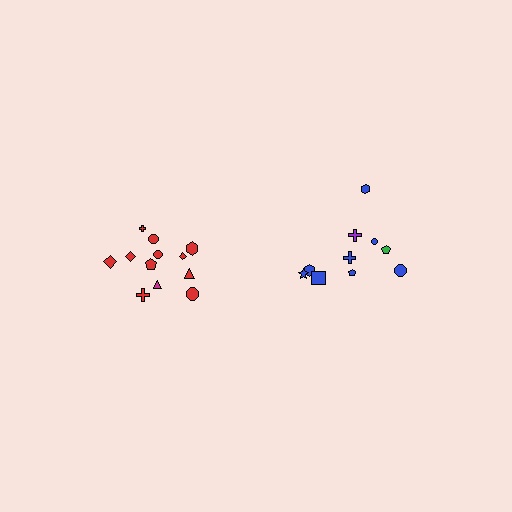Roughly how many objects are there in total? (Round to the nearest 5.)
Roughly 20 objects in total.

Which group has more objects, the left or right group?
The left group.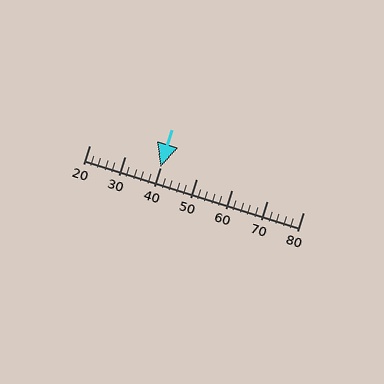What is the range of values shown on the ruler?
The ruler shows values from 20 to 80.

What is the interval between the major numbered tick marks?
The major tick marks are spaced 10 units apart.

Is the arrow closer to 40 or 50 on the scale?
The arrow is closer to 40.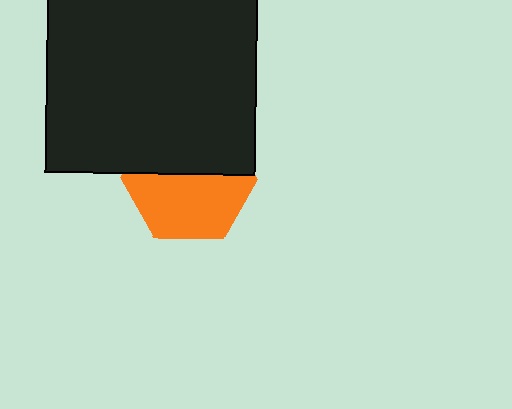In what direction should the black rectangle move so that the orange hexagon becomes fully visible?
The black rectangle should move up. That is the shortest direction to clear the overlap and leave the orange hexagon fully visible.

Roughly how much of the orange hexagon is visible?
About half of it is visible (roughly 54%).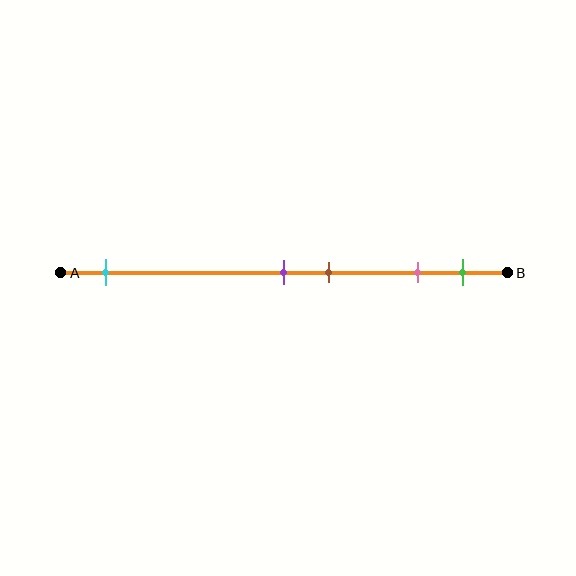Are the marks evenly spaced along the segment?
No, the marks are not evenly spaced.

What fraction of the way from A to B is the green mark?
The green mark is approximately 90% (0.9) of the way from A to B.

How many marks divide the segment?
There are 5 marks dividing the segment.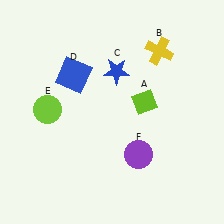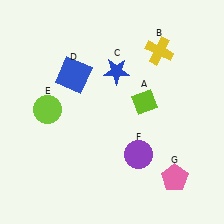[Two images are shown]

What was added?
A pink pentagon (G) was added in Image 2.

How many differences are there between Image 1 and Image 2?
There is 1 difference between the two images.